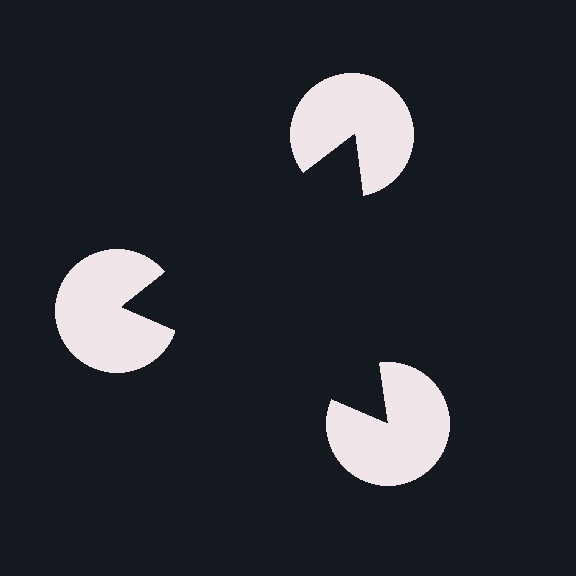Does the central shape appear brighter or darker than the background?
It typically appears slightly darker than the background, even though no actual brightness change is drawn.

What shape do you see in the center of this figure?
An illusory triangle — its edges are inferred from the aligned wedge cuts in the pac-man discs, not physically drawn.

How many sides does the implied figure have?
3 sides.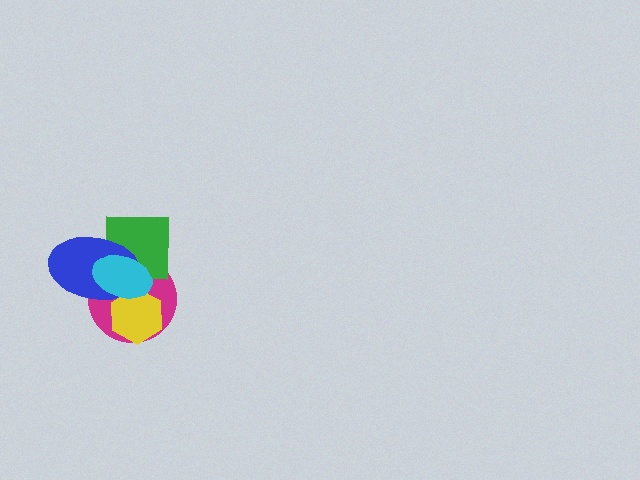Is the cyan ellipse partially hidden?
No, no other shape covers it.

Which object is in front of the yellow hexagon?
The cyan ellipse is in front of the yellow hexagon.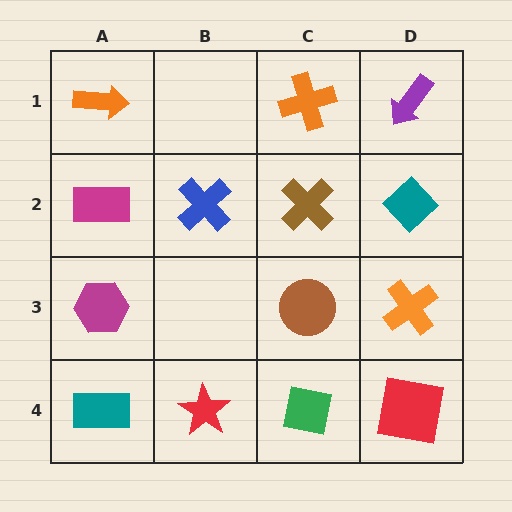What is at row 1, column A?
An orange arrow.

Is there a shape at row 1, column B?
No, that cell is empty.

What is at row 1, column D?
A purple arrow.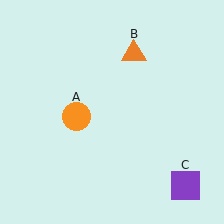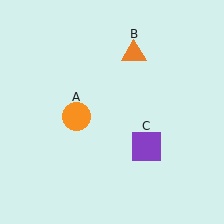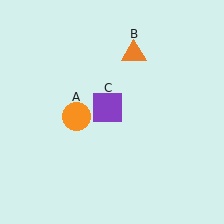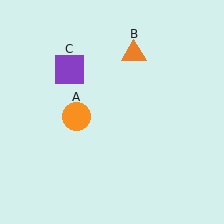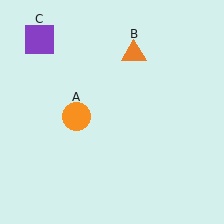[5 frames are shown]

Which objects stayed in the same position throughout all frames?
Orange circle (object A) and orange triangle (object B) remained stationary.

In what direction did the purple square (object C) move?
The purple square (object C) moved up and to the left.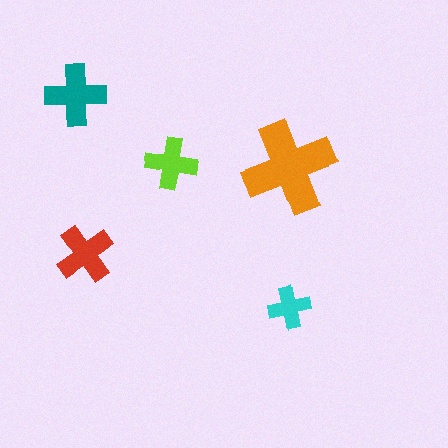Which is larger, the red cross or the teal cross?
The teal one.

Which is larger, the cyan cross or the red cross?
The red one.